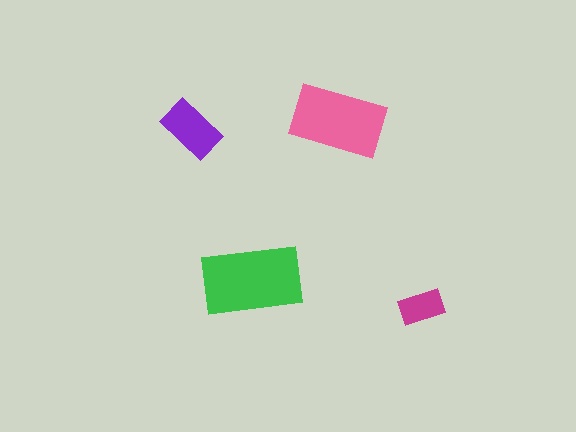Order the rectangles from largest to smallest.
the green one, the pink one, the purple one, the magenta one.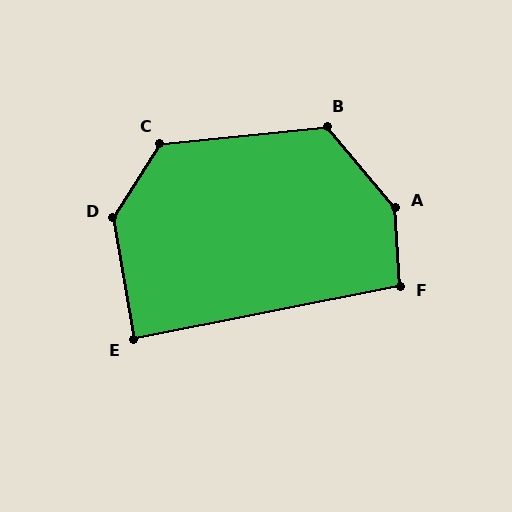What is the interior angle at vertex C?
Approximately 128 degrees (obtuse).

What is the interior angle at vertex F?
Approximately 98 degrees (obtuse).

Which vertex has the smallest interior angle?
E, at approximately 88 degrees.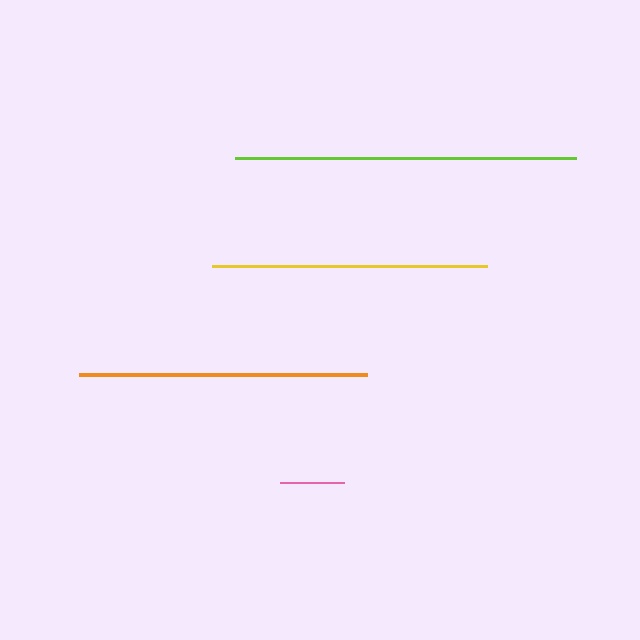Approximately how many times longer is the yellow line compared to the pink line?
The yellow line is approximately 4.3 times the length of the pink line.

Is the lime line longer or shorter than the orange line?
The lime line is longer than the orange line.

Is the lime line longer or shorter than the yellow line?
The lime line is longer than the yellow line.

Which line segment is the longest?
The lime line is the longest at approximately 341 pixels.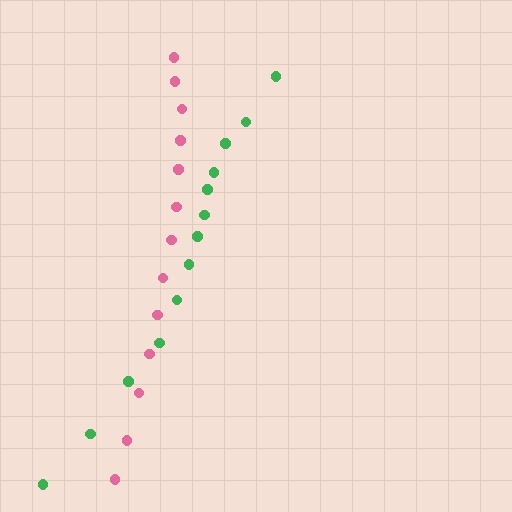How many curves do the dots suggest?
There are 2 distinct paths.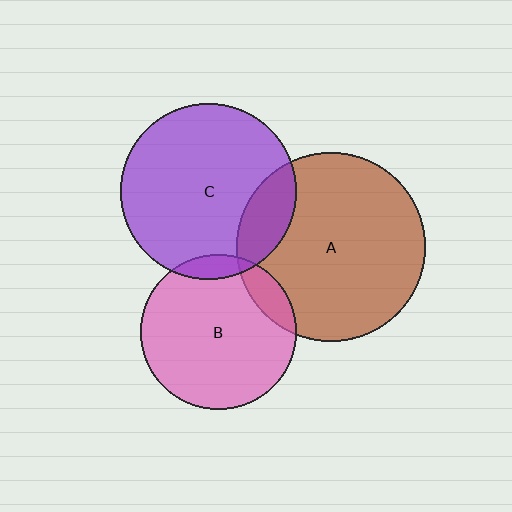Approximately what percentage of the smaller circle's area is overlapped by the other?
Approximately 10%.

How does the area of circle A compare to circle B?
Approximately 1.5 times.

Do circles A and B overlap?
Yes.